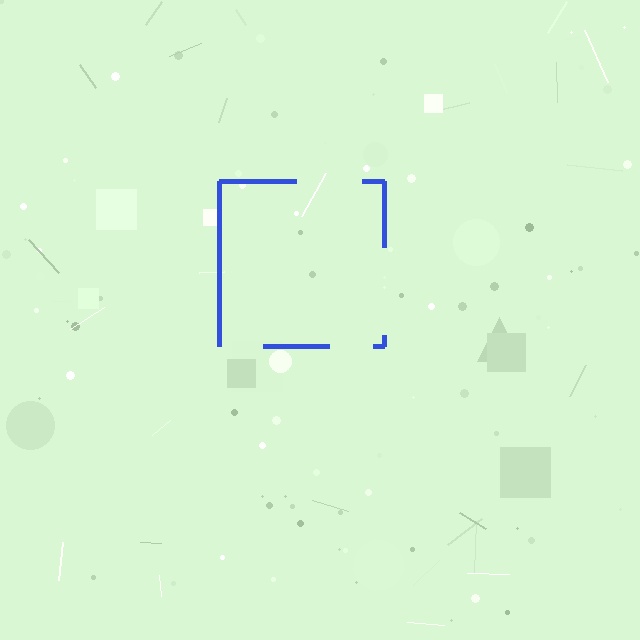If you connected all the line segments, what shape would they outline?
They would outline a square.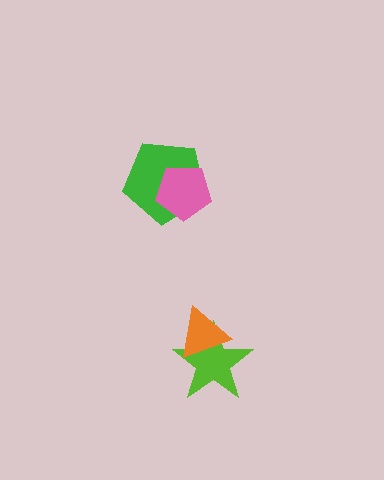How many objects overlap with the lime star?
1 object overlaps with the lime star.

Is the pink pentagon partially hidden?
No, no other shape covers it.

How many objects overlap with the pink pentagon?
1 object overlaps with the pink pentagon.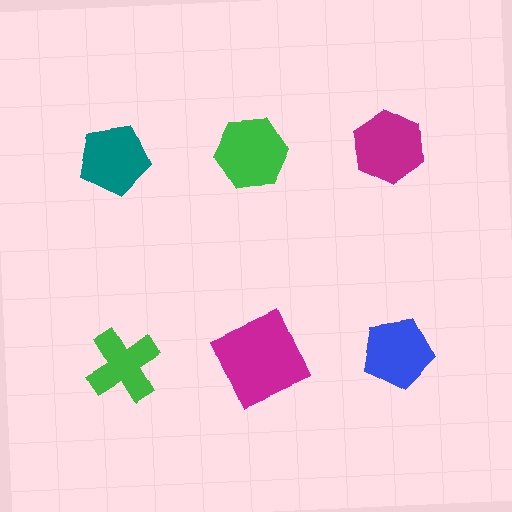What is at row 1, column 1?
A teal pentagon.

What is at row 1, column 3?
A magenta hexagon.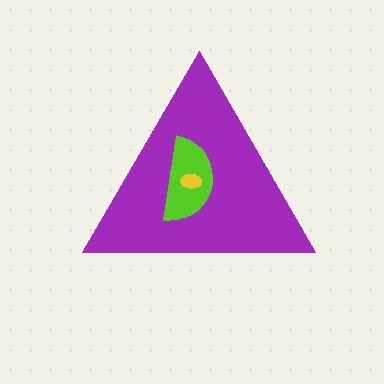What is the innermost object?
The yellow ellipse.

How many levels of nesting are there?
3.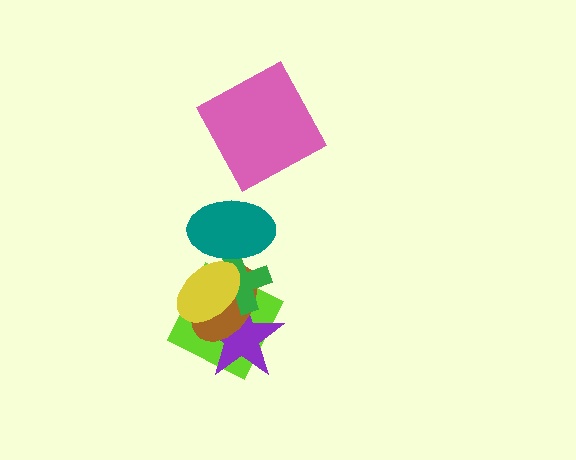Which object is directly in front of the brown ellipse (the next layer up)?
The green cross is directly in front of the brown ellipse.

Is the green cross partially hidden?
Yes, it is partially covered by another shape.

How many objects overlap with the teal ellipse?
3 objects overlap with the teal ellipse.